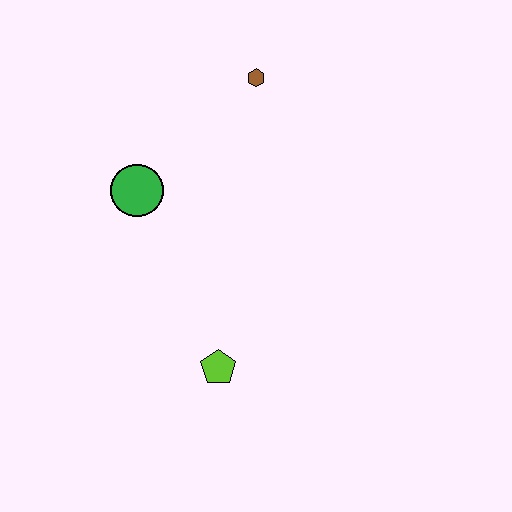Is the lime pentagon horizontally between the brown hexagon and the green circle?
Yes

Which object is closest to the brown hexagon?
The green circle is closest to the brown hexagon.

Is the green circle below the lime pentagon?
No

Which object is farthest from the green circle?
The lime pentagon is farthest from the green circle.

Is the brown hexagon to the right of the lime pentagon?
Yes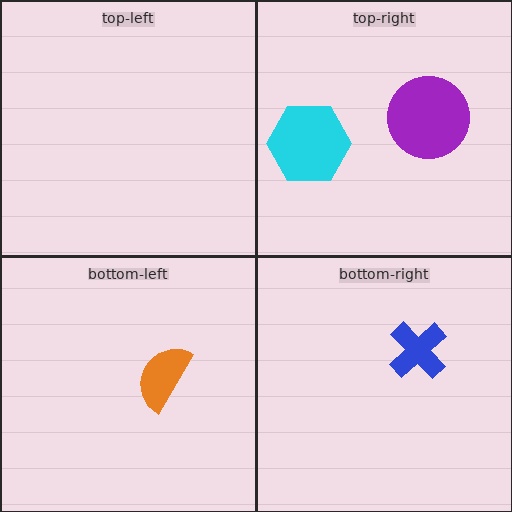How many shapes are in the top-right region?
2.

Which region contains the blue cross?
The bottom-right region.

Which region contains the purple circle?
The top-right region.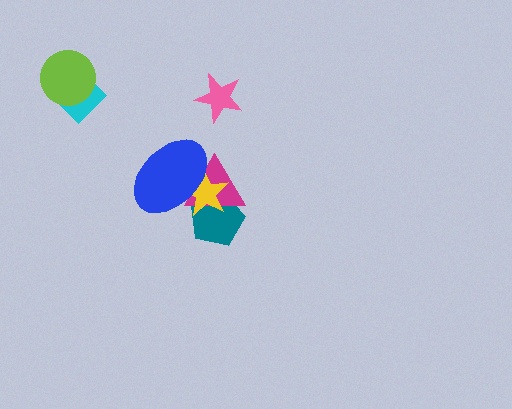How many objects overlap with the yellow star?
3 objects overlap with the yellow star.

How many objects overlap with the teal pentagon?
3 objects overlap with the teal pentagon.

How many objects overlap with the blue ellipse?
3 objects overlap with the blue ellipse.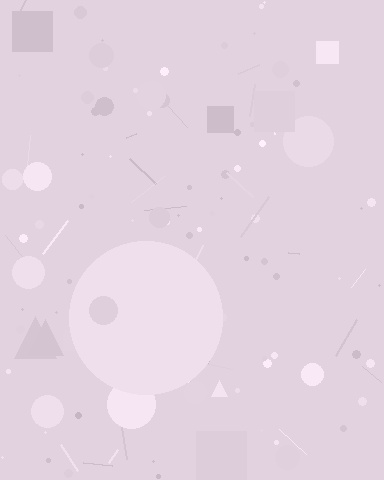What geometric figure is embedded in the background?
A circle is embedded in the background.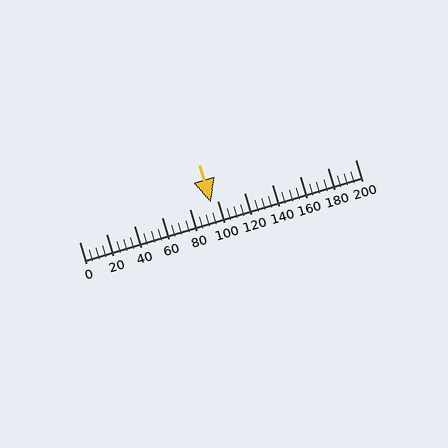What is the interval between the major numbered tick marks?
The major tick marks are spaced 20 units apart.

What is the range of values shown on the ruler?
The ruler shows values from 0 to 200.